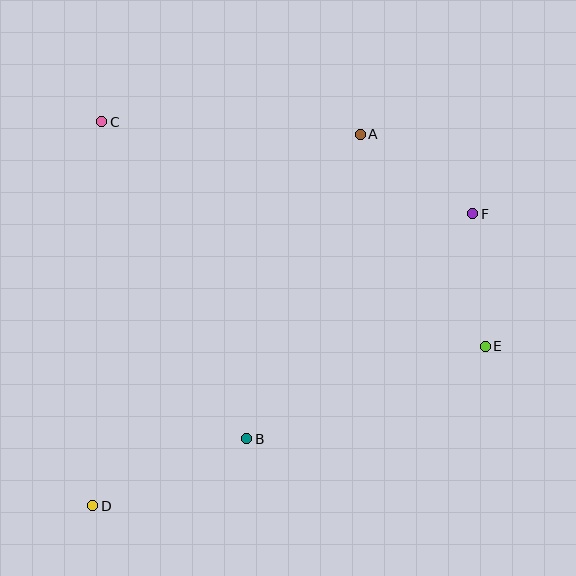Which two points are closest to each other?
Points E and F are closest to each other.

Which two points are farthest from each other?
Points D and F are farthest from each other.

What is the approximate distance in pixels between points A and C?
The distance between A and C is approximately 259 pixels.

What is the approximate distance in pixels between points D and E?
The distance between D and E is approximately 424 pixels.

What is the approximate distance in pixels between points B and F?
The distance between B and F is approximately 319 pixels.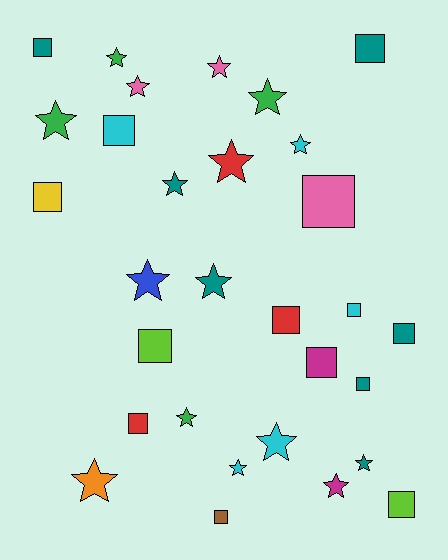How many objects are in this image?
There are 30 objects.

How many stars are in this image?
There are 16 stars.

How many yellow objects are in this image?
There is 1 yellow object.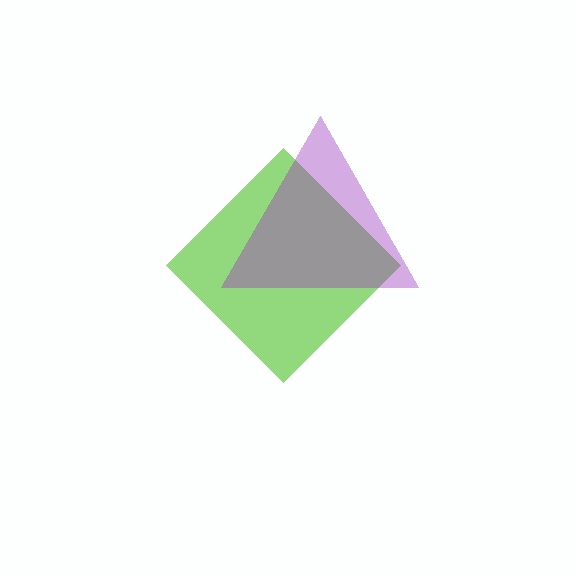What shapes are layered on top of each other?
The layered shapes are: a lime diamond, a purple triangle.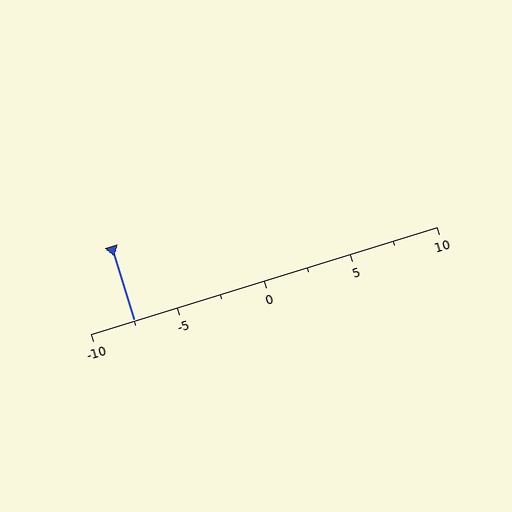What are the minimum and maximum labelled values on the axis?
The axis runs from -10 to 10.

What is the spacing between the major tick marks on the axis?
The major ticks are spaced 5 apart.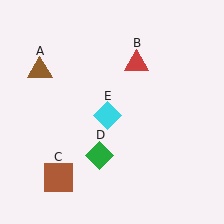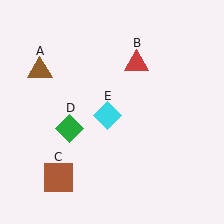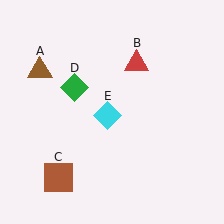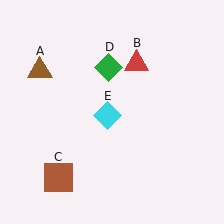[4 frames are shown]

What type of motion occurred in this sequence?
The green diamond (object D) rotated clockwise around the center of the scene.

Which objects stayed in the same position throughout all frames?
Brown triangle (object A) and red triangle (object B) and brown square (object C) and cyan diamond (object E) remained stationary.